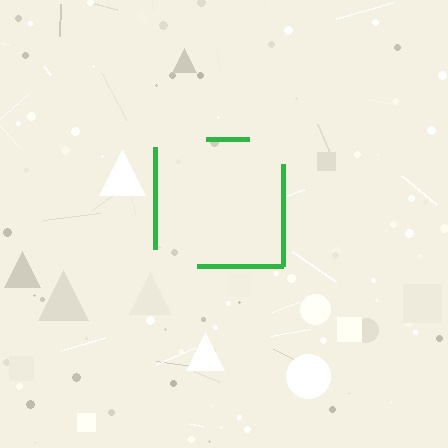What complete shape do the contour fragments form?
The contour fragments form a square.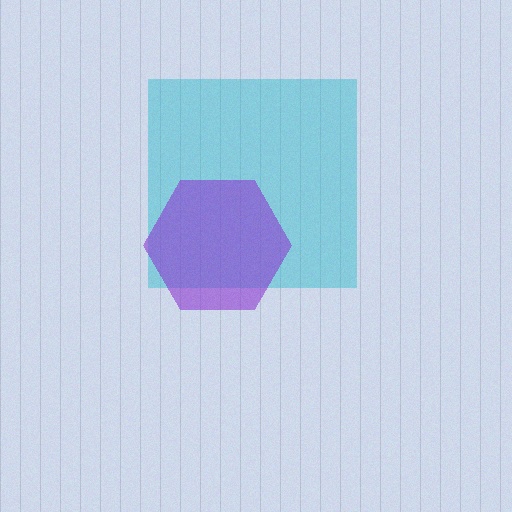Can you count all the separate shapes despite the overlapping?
Yes, there are 2 separate shapes.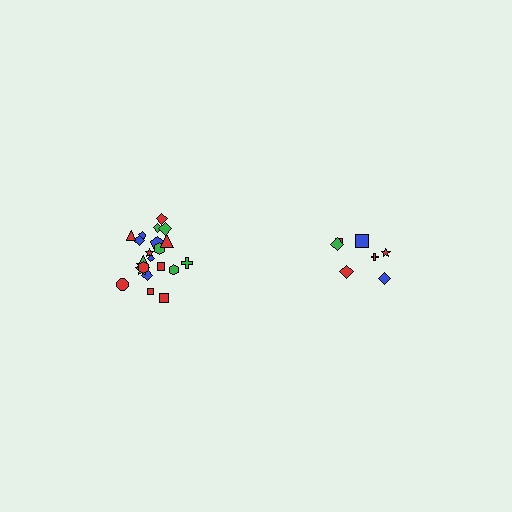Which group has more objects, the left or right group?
The left group.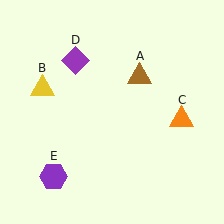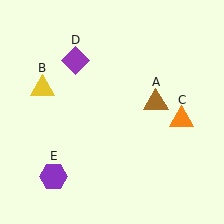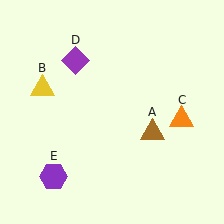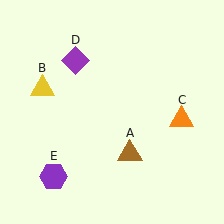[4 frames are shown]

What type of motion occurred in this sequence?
The brown triangle (object A) rotated clockwise around the center of the scene.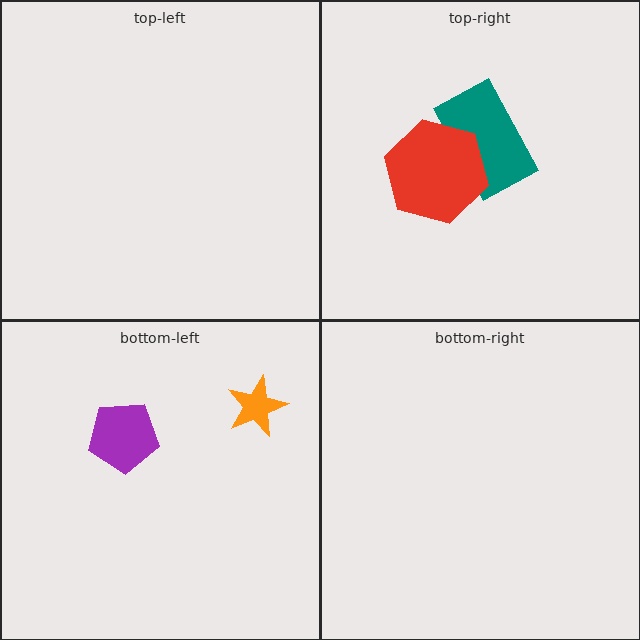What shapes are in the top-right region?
The teal rectangle, the red hexagon.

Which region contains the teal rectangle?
The top-right region.